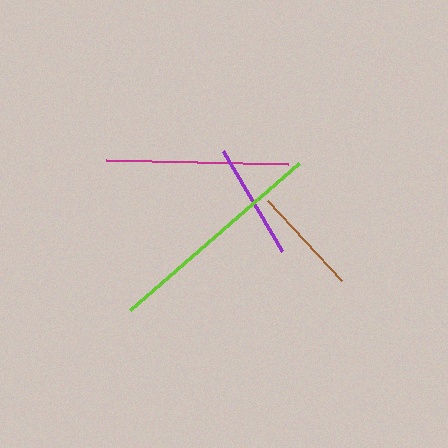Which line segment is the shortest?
The brown line is the shortest at approximately 109 pixels.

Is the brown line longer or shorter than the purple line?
The purple line is longer than the brown line.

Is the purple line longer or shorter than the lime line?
The lime line is longer than the purple line.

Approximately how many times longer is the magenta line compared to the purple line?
The magenta line is approximately 1.6 times the length of the purple line.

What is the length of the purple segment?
The purple segment is approximately 115 pixels long.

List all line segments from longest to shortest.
From longest to shortest: lime, magenta, purple, brown.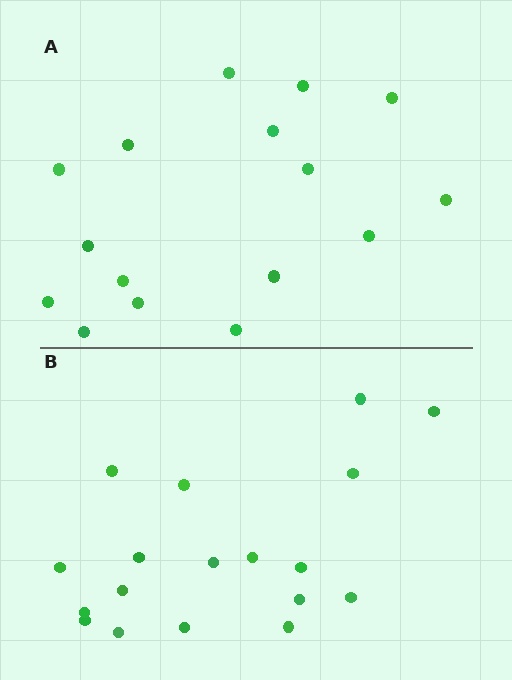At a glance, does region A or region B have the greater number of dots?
Region B (the bottom region) has more dots.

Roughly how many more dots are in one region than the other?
Region B has just a few more — roughly 2 or 3 more dots than region A.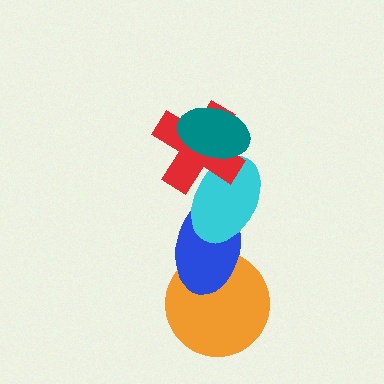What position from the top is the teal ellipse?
The teal ellipse is 1st from the top.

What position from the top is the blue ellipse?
The blue ellipse is 4th from the top.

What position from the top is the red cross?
The red cross is 2nd from the top.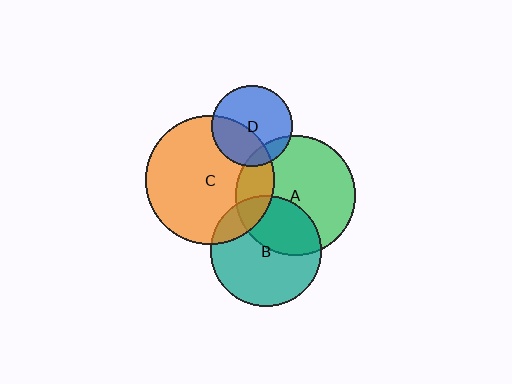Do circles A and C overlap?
Yes.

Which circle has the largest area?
Circle C (orange).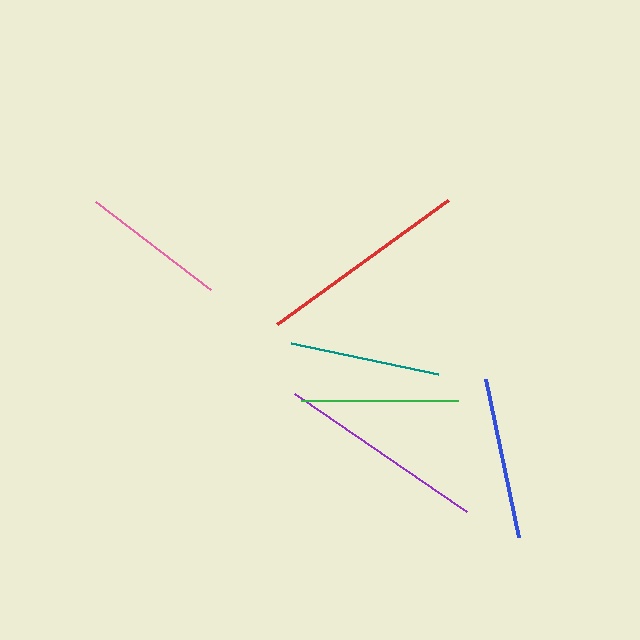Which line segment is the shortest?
The pink line is the shortest at approximately 145 pixels.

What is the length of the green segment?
The green segment is approximately 158 pixels long.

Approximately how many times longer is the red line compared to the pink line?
The red line is approximately 1.5 times the length of the pink line.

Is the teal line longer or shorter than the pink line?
The teal line is longer than the pink line.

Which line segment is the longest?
The red line is the longest at approximately 211 pixels.